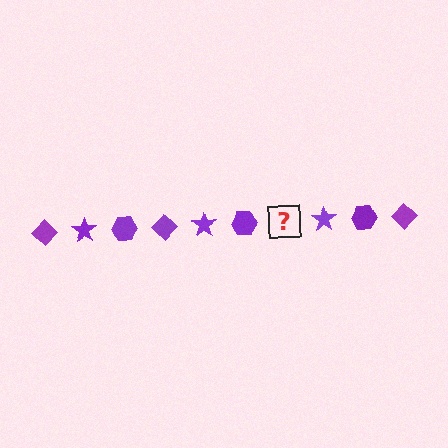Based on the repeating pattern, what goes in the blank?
The blank should be a purple diamond.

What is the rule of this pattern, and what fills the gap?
The rule is that the pattern cycles through diamond, star, hexagon shapes in purple. The gap should be filled with a purple diamond.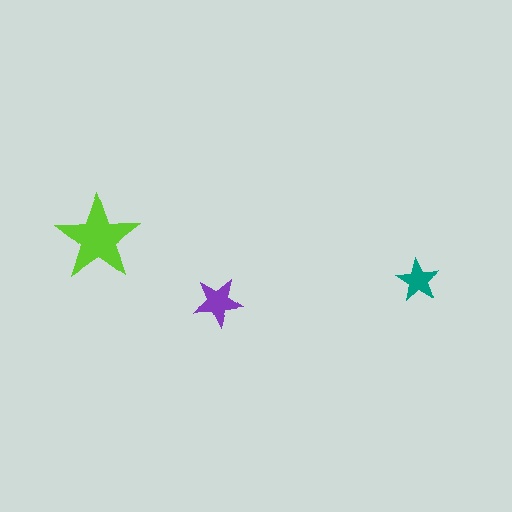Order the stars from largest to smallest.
the lime one, the purple one, the teal one.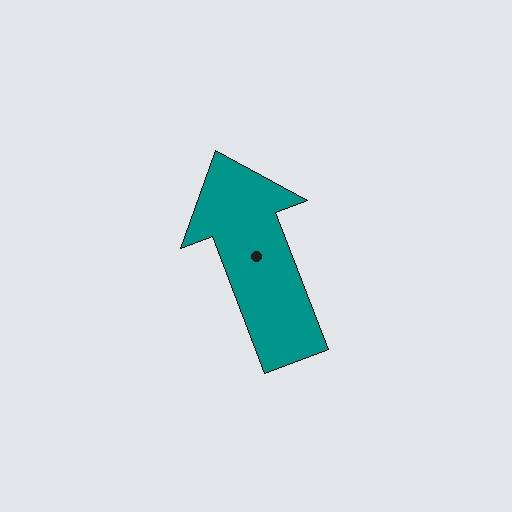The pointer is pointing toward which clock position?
Roughly 11 o'clock.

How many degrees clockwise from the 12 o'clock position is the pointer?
Approximately 339 degrees.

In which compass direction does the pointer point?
North.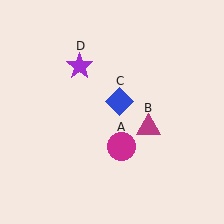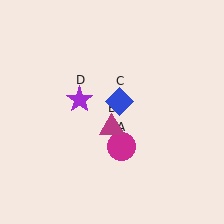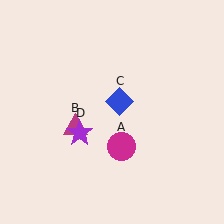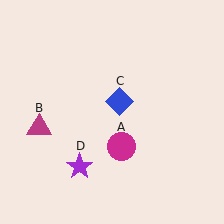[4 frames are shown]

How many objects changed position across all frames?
2 objects changed position: magenta triangle (object B), purple star (object D).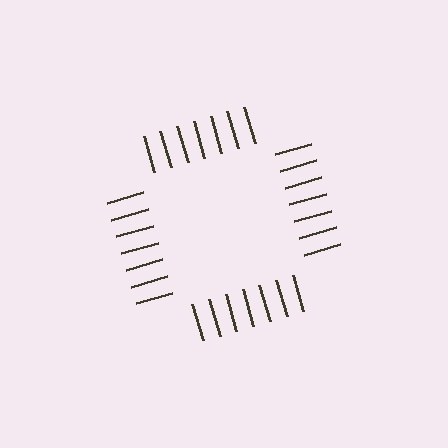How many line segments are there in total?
28 — 7 along each of the 4 edges.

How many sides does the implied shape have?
4 sides — the line-ends trace a square.